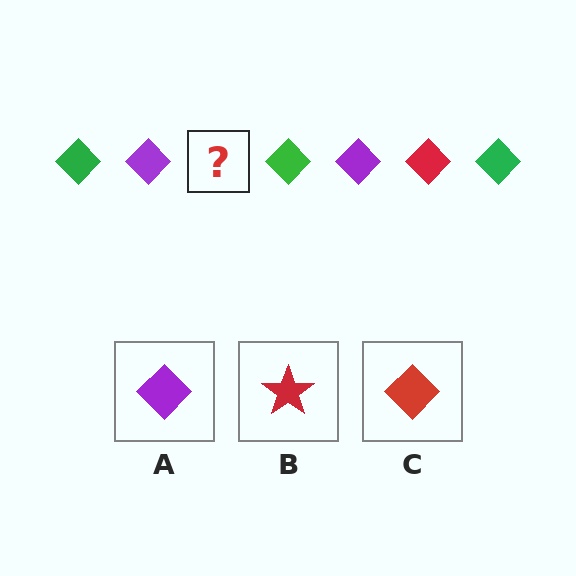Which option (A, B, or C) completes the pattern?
C.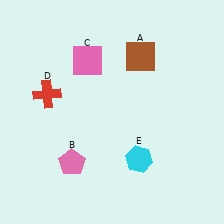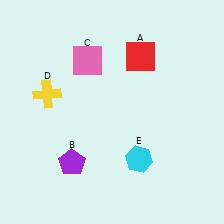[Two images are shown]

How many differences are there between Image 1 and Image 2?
There are 3 differences between the two images.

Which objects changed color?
A changed from brown to red. B changed from pink to purple. D changed from red to yellow.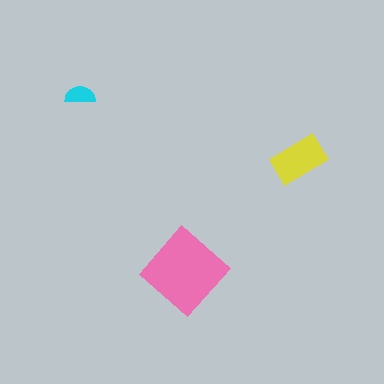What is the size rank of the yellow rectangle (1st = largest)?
2nd.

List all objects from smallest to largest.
The cyan semicircle, the yellow rectangle, the pink diamond.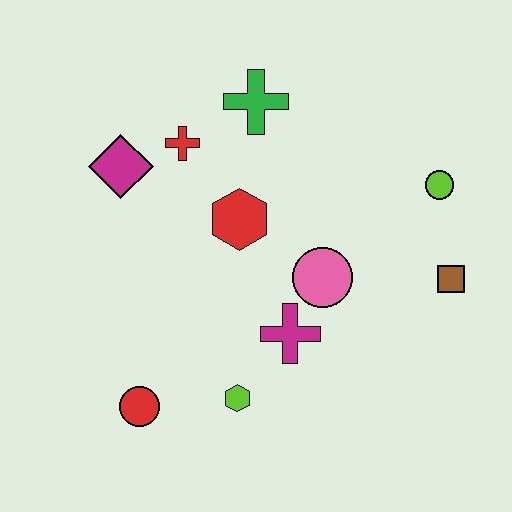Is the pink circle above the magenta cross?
Yes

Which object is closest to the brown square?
The lime circle is closest to the brown square.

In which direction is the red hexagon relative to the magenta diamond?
The red hexagon is to the right of the magenta diamond.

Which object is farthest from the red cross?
The brown square is farthest from the red cross.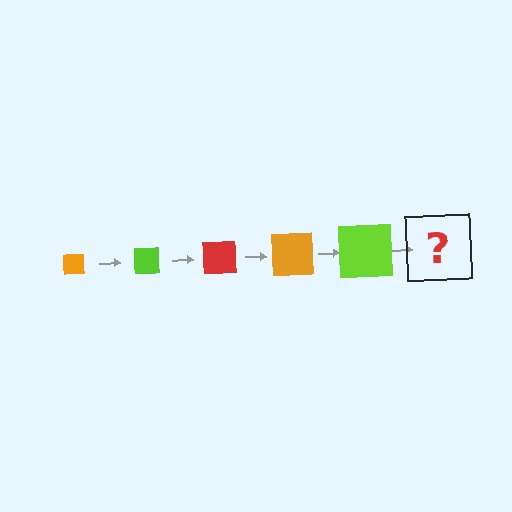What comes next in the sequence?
The next element should be a red square, larger than the previous one.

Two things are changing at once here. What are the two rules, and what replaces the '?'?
The two rules are that the square grows larger each step and the color cycles through orange, lime, and red. The '?' should be a red square, larger than the previous one.